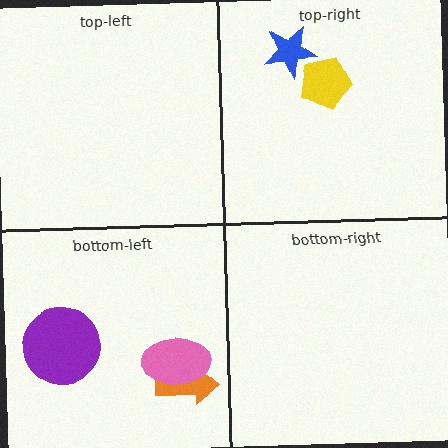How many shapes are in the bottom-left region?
3.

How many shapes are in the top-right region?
2.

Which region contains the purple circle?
The bottom-left region.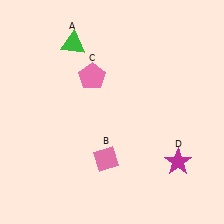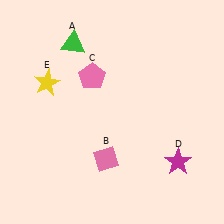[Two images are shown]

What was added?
A yellow star (E) was added in Image 2.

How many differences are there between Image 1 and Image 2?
There is 1 difference between the two images.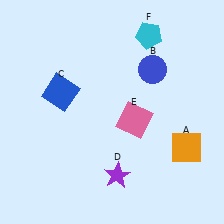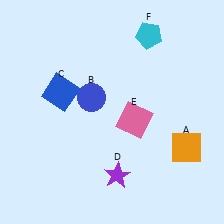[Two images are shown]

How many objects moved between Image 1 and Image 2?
1 object moved between the two images.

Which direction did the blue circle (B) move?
The blue circle (B) moved left.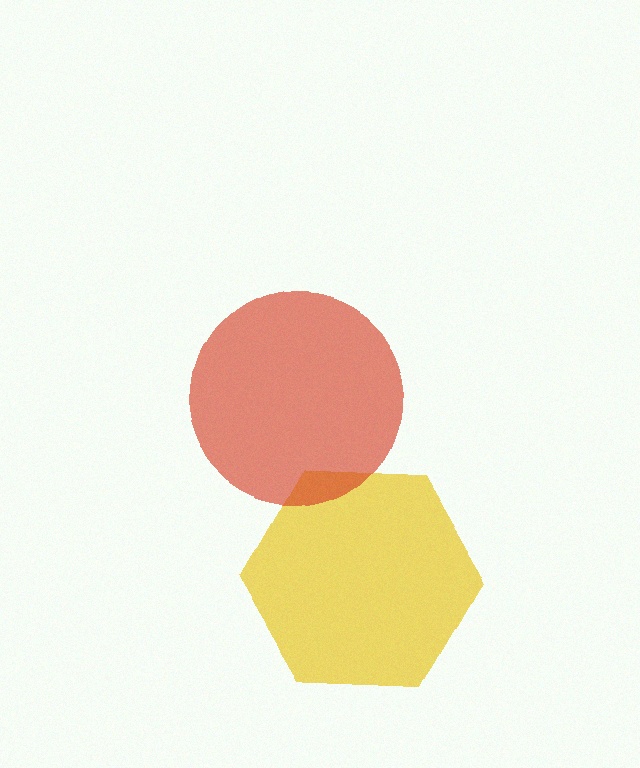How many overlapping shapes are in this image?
There are 2 overlapping shapes in the image.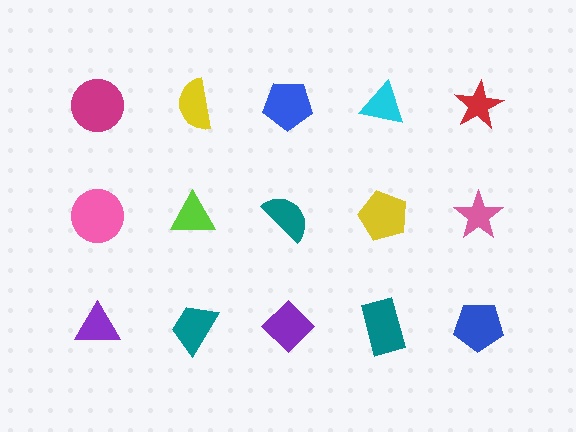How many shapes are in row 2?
5 shapes.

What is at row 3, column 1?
A purple triangle.